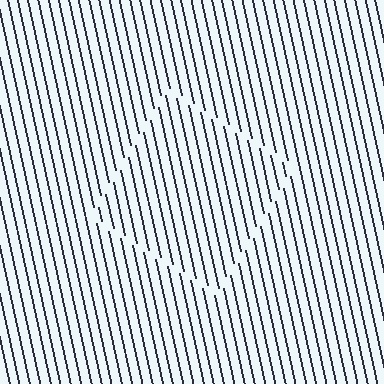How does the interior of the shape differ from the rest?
The interior of the shape contains the same grating, shifted by half a period — the contour is defined by the phase discontinuity where line-ends from the inner and outer gratings abut.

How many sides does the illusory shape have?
4 sides — the line-ends trace a square.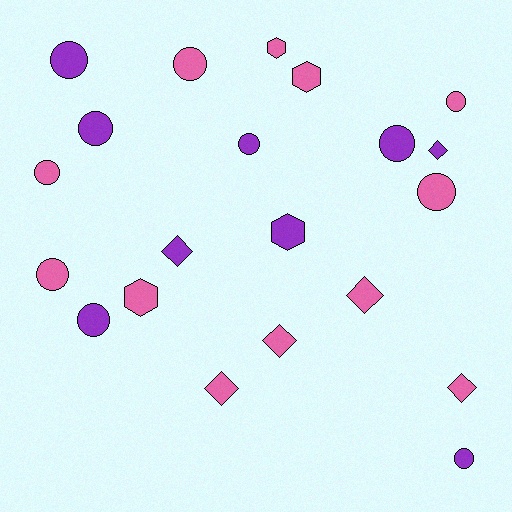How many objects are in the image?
There are 21 objects.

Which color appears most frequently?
Pink, with 12 objects.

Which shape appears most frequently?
Circle, with 11 objects.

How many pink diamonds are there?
There are 4 pink diamonds.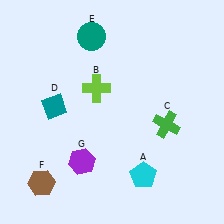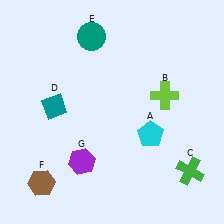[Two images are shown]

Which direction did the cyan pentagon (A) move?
The cyan pentagon (A) moved up.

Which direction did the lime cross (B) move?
The lime cross (B) moved right.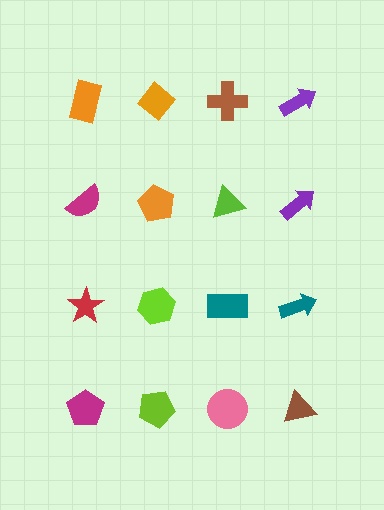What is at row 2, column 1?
A magenta semicircle.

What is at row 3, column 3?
A teal rectangle.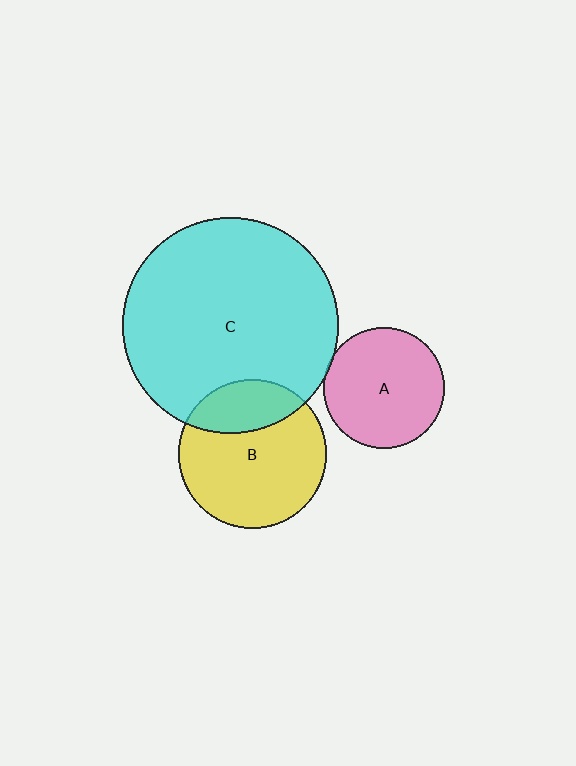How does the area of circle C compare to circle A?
Approximately 3.2 times.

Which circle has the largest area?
Circle C (cyan).